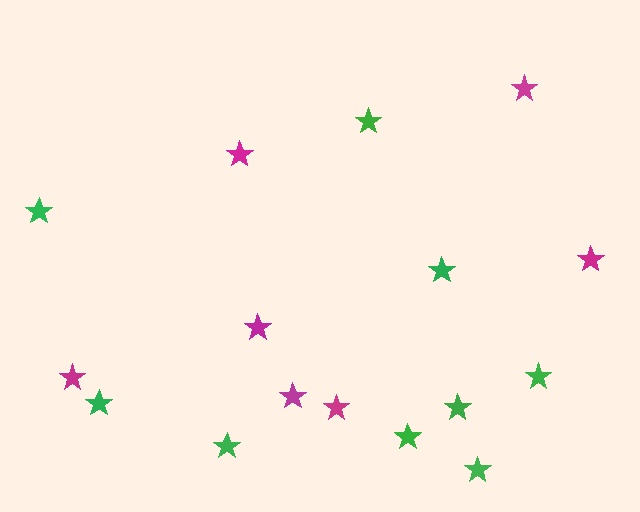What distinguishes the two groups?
There are 2 groups: one group of magenta stars (7) and one group of green stars (9).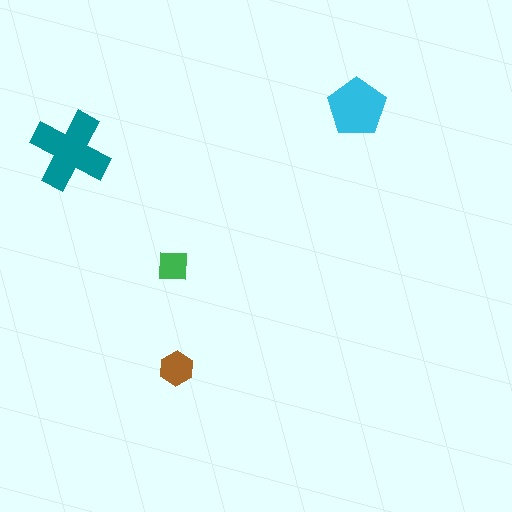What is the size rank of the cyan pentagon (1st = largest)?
2nd.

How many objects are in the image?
There are 4 objects in the image.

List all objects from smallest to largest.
The green square, the brown hexagon, the cyan pentagon, the teal cross.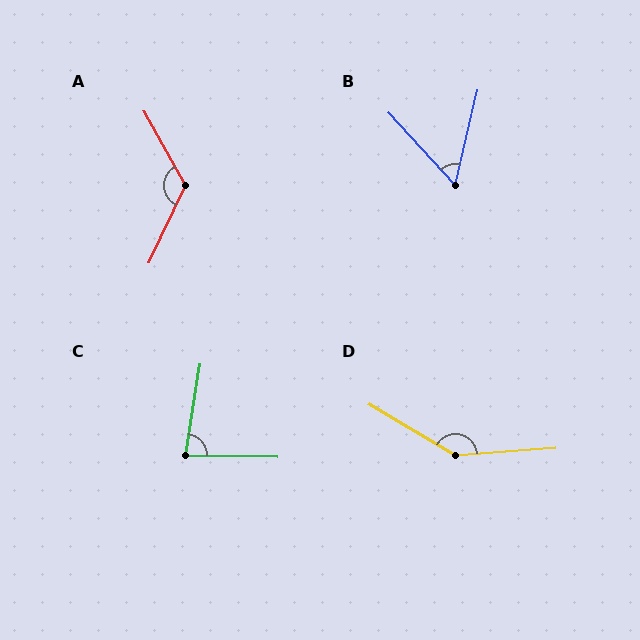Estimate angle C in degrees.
Approximately 82 degrees.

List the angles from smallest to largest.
B (56°), C (82°), A (126°), D (145°).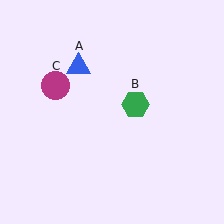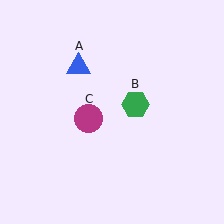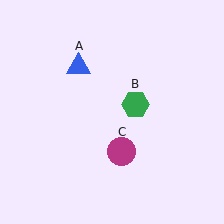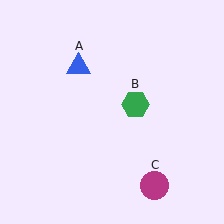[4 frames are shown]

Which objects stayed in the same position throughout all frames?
Blue triangle (object A) and green hexagon (object B) remained stationary.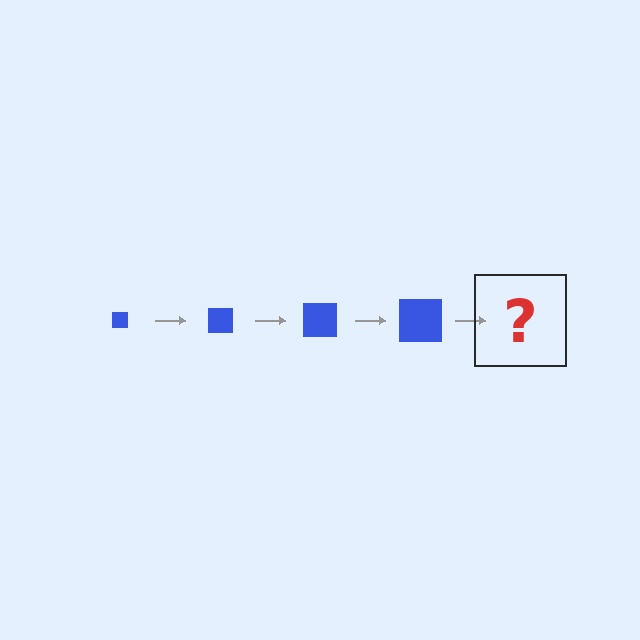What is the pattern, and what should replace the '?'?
The pattern is that the square gets progressively larger each step. The '?' should be a blue square, larger than the previous one.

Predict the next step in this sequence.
The next step is a blue square, larger than the previous one.